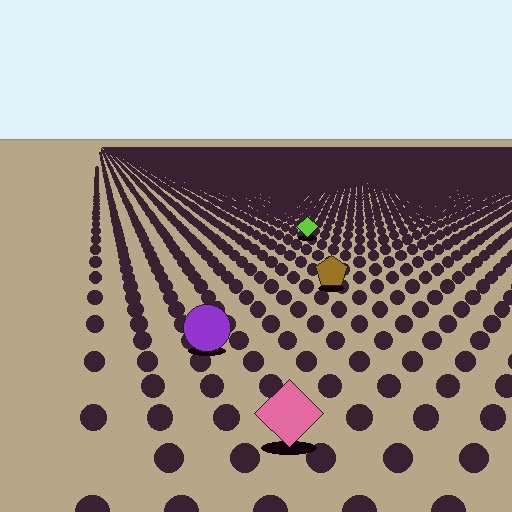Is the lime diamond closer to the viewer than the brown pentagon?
No. The brown pentagon is closer — you can tell from the texture gradient: the ground texture is coarser near it.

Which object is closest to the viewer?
The pink diamond is closest. The texture marks near it are larger and more spread out.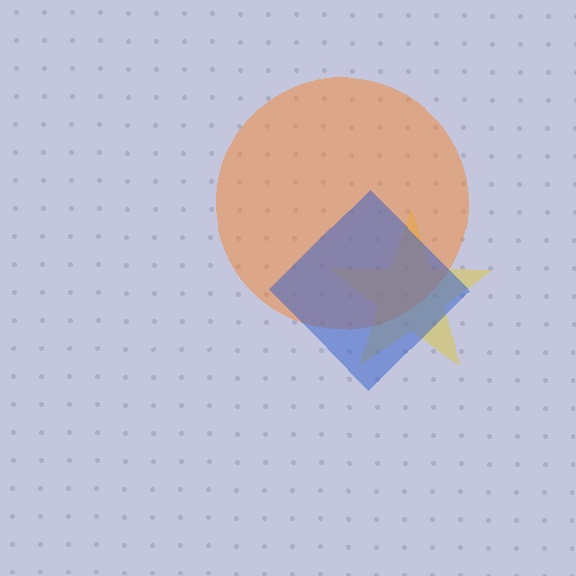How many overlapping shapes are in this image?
There are 3 overlapping shapes in the image.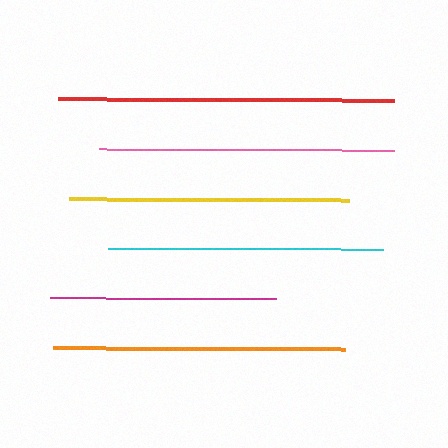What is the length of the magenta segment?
The magenta segment is approximately 226 pixels long.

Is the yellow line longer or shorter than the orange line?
The orange line is longer than the yellow line.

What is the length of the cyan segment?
The cyan segment is approximately 275 pixels long.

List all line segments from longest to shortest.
From longest to shortest: red, pink, orange, yellow, cyan, magenta.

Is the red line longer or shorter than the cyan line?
The red line is longer than the cyan line.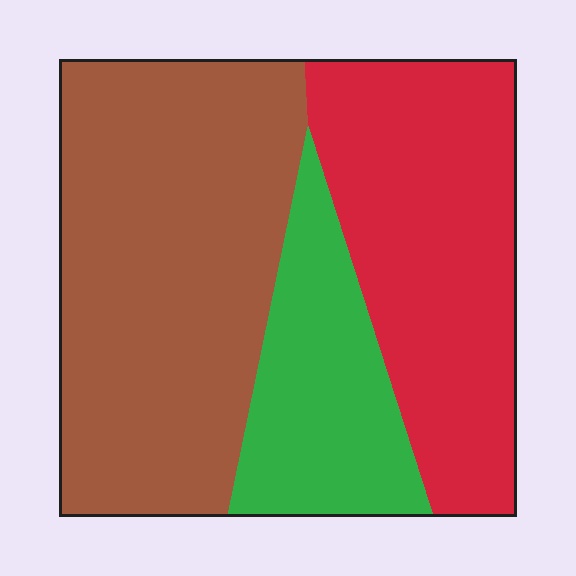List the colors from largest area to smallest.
From largest to smallest: brown, red, green.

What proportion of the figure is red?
Red covers roughly 35% of the figure.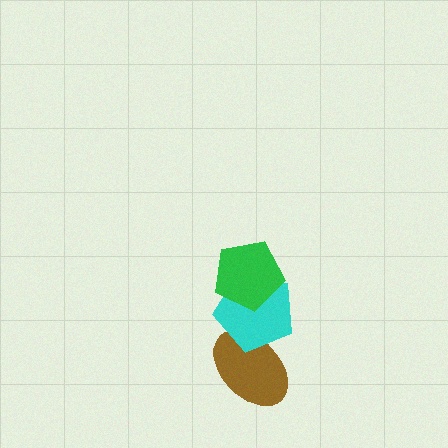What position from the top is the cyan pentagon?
The cyan pentagon is 2nd from the top.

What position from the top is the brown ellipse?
The brown ellipse is 3rd from the top.